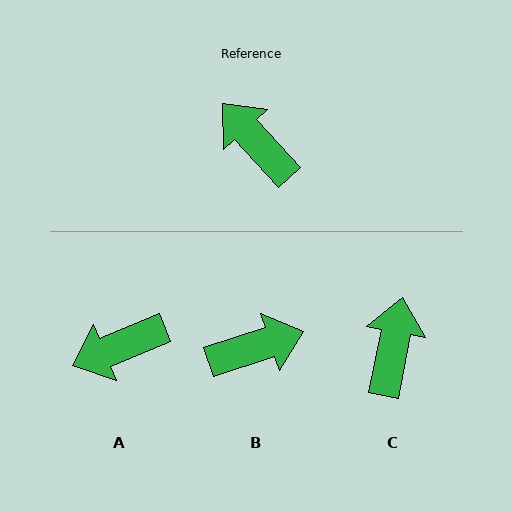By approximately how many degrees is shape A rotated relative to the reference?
Approximately 69 degrees counter-clockwise.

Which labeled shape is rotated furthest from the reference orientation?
B, about 115 degrees away.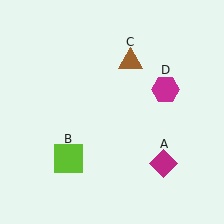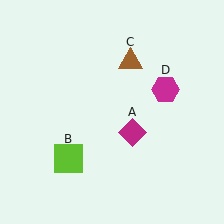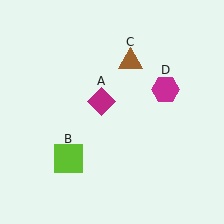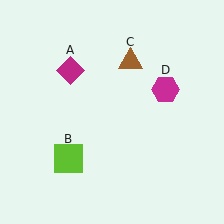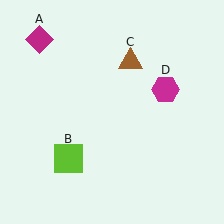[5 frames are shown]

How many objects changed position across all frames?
1 object changed position: magenta diamond (object A).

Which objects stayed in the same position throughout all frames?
Lime square (object B) and brown triangle (object C) and magenta hexagon (object D) remained stationary.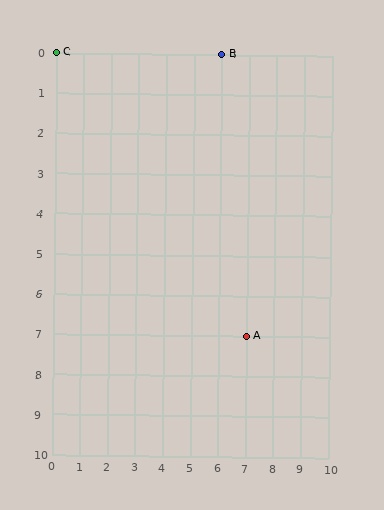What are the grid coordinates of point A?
Point A is at grid coordinates (7, 7).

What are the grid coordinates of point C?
Point C is at grid coordinates (0, 0).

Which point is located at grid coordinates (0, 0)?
Point C is at (0, 0).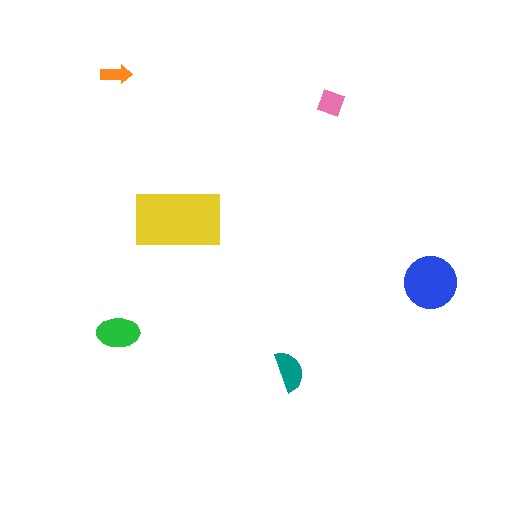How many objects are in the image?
There are 6 objects in the image.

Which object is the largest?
The yellow rectangle.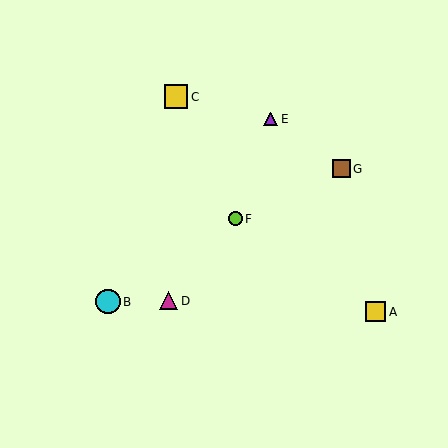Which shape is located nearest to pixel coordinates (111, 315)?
The cyan circle (labeled B) at (108, 302) is nearest to that location.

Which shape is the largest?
The cyan circle (labeled B) is the largest.